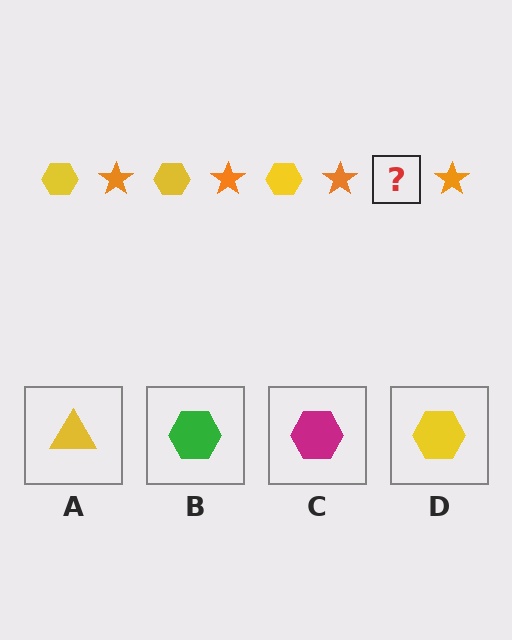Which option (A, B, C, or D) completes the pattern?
D.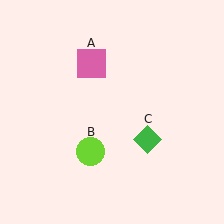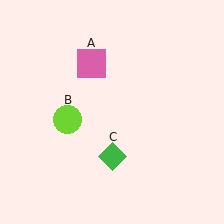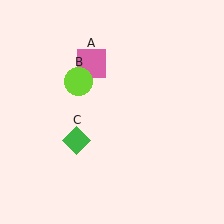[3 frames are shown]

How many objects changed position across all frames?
2 objects changed position: lime circle (object B), green diamond (object C).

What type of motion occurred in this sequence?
The lime circle (object B), green diamond (object C) rotated clockwise around the center of the scene.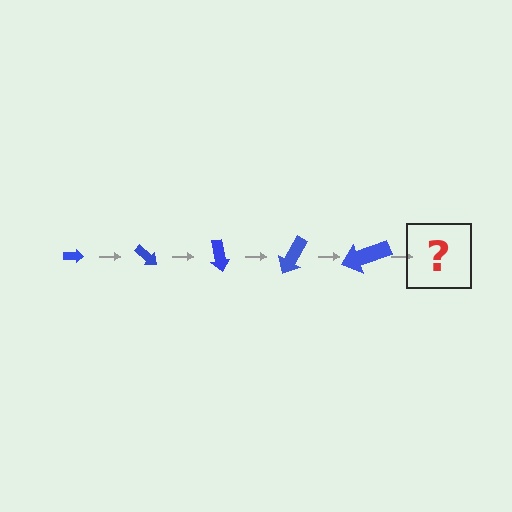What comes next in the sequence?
The next element should be an arrow, larger than the previous one and rotated 200 degrees from the start.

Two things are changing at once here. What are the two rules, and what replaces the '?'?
The two rules are that the arrow grows larger each step and it rotates 40 degrees each step. The '?' should be an arrow, larger than the previous one and rotated 200 degrees from the start.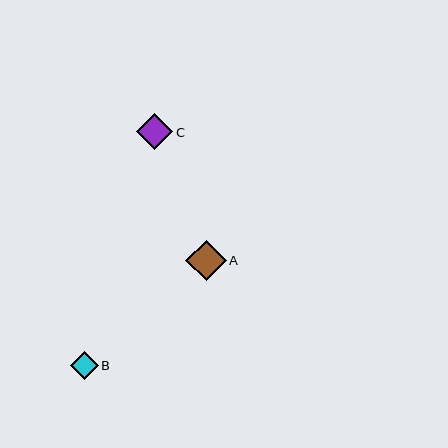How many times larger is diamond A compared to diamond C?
Diamond A is approximately 1.1 times the size of diamond C.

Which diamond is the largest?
Diamond A is the largest with a size of approximately 41 pixels.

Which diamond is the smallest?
Diamond B is the smallest with a size of approximately 28 pixels.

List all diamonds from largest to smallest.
From largest to smallest: A, C, B.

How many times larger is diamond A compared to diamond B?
Diamond A is approximately 1.4 times the size of diamond B.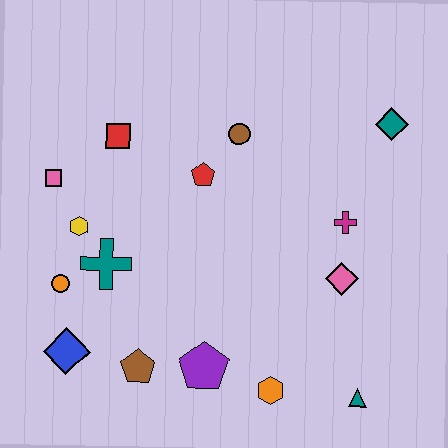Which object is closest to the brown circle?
The red pentagon is closest to the brown circle.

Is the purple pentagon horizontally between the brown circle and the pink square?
Yes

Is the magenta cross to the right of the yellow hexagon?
Yes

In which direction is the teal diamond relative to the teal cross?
The teal diamond is to the right of the teal cross.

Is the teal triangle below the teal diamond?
Yes